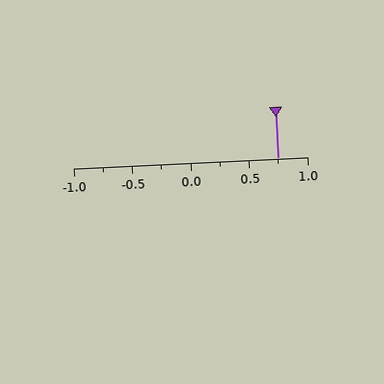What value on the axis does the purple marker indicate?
The marker indicates approximately 0.75.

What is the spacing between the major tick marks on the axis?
The major ticks are spaced 0.5 apart.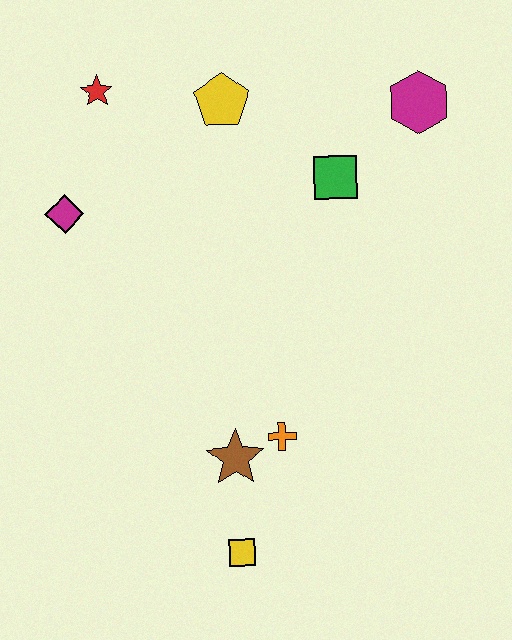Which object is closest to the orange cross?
The brown star is closest to the orange cross.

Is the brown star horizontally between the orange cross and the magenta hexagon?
No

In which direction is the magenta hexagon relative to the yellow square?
The magenta hexagon is above the yellow square.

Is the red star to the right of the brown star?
No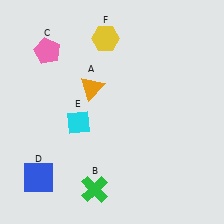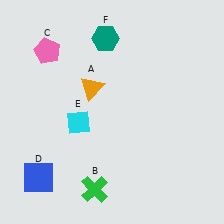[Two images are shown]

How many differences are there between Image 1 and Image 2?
There is 1 difference between the two images.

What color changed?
The hexagon (F) changed from yellow in Image 1 to teal in Image 2.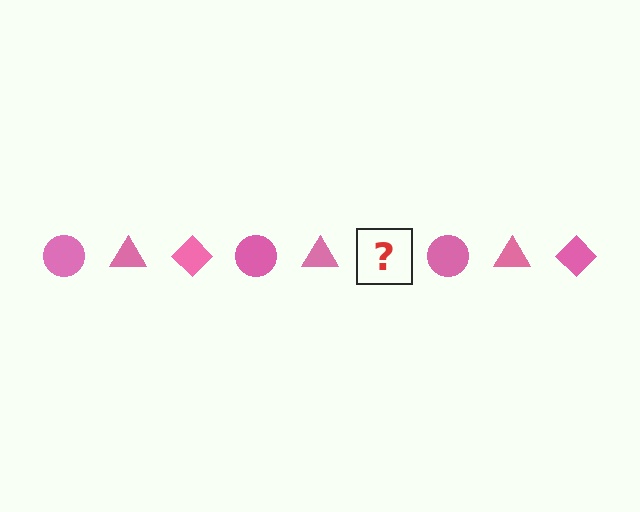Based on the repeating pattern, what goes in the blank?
The blank should be a pink diamond.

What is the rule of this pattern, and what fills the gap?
The rule is that the pattern cycles through circle, triangle, diamond shapes in pink. The gap should be filled with a pink diamond.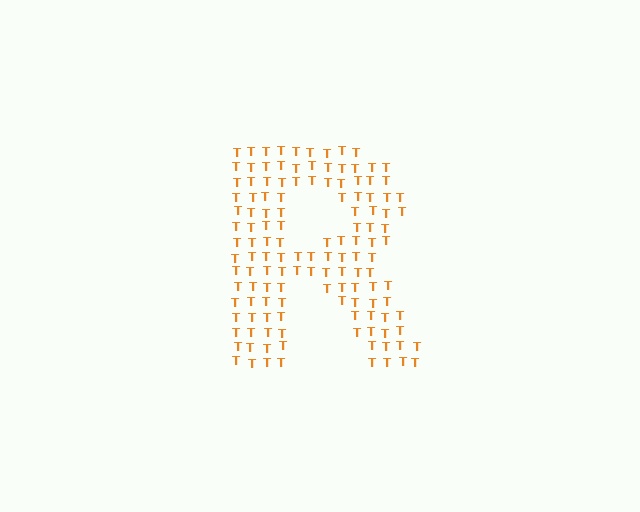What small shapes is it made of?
It is made of small letter T's.